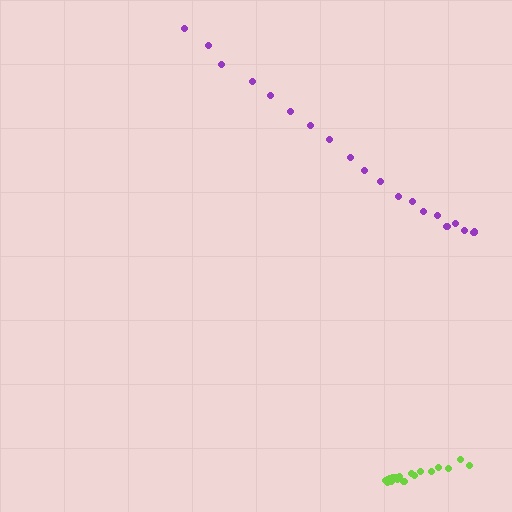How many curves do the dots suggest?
There are 2 distinct paths.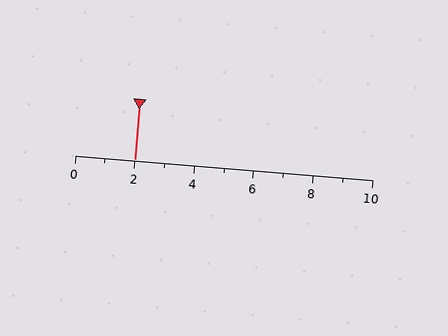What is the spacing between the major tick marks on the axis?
The major ticks are spaced 2 apart.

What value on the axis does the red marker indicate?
The marker indicates approximately 2.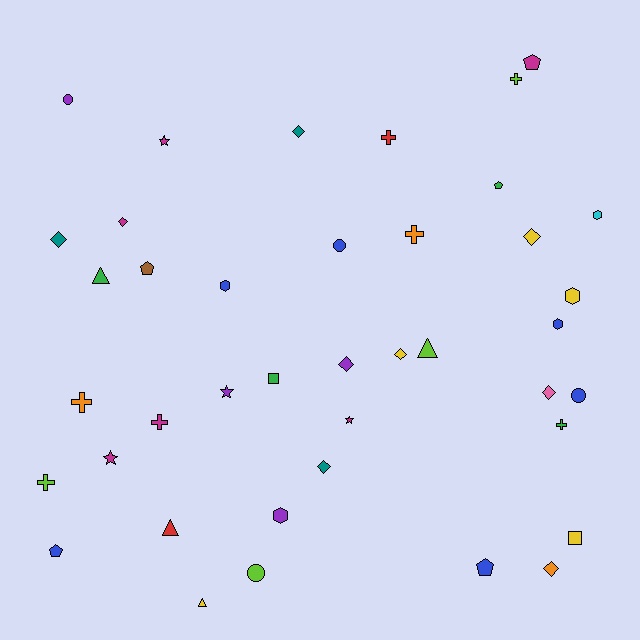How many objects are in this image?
There are 40 objects.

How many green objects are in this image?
There are 4 green objects.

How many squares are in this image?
There are 2 squares.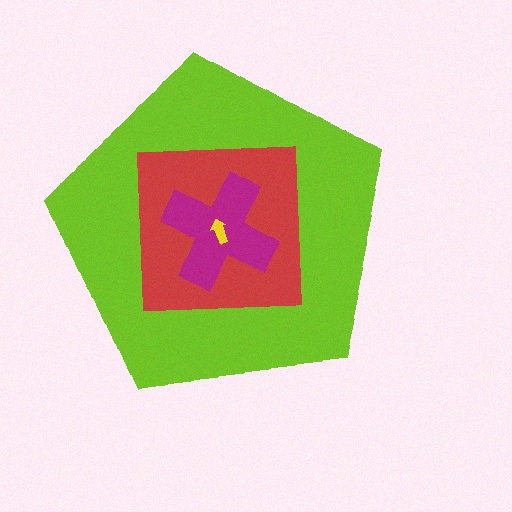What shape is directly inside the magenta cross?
The yellow arrow.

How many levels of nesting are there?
4.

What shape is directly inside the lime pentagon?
The red square.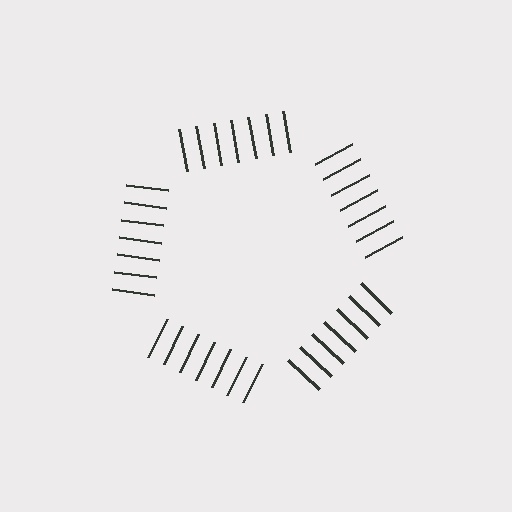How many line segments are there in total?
35 — 7 along each of the 5 edges.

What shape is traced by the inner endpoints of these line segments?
An illusory pentagon — the line segments terminate on its edges but no continuous stroke is drawn.